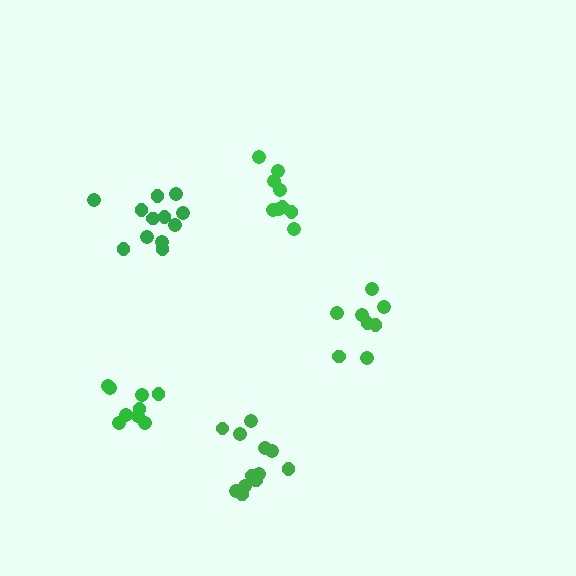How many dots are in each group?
Group 1: 12 dots, Group 2: 13 dots, Group 3: 9 dots, Group 4: 8 dots, Group 5: 9 dots (51 total).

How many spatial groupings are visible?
There are 5 spatial groupings.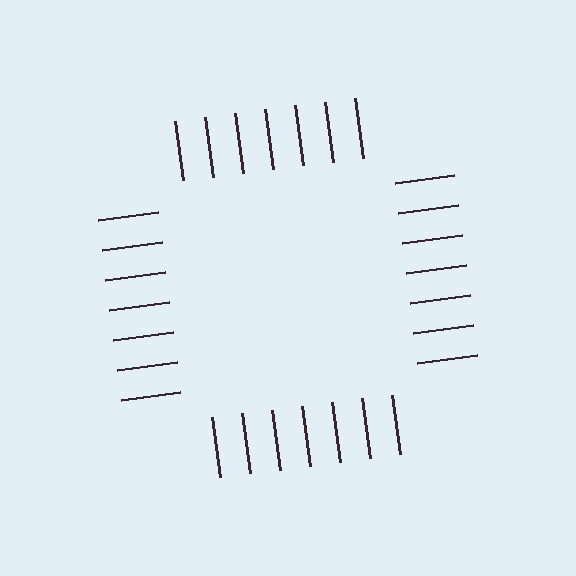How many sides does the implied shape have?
4 sides — the line-ends trace a square.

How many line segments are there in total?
28 — 7 along each of the 4 edges.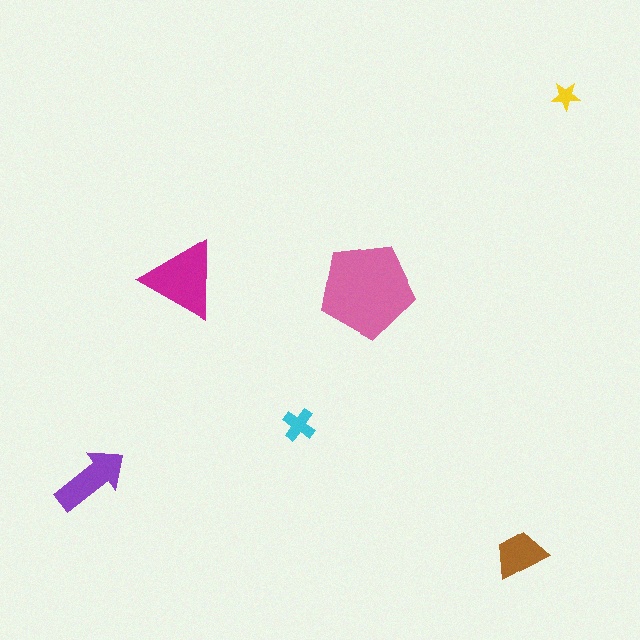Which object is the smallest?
The yellow star.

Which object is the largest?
The pink pentagon.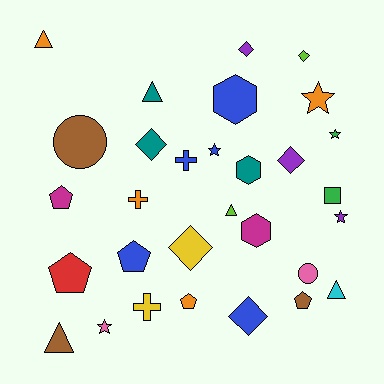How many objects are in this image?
There are 30 objects.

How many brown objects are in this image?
There are 3 brown objects.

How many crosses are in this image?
There are 3 crosses.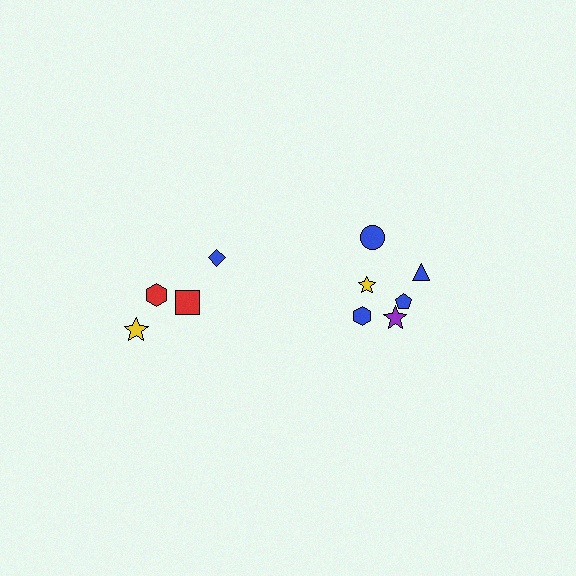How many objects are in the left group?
There are 4 objects.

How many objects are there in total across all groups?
There are 10 objects.